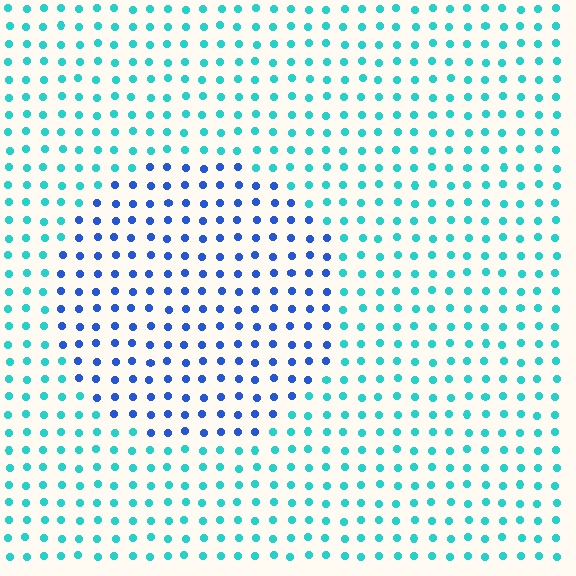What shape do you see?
I see a circle.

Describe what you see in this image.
The image is filled with small cyan elements in a uniform arrangement. A circle-shaped region is visible where the elements are tinted to a slightly different hue, forming a subtle color boundary.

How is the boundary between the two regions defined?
The boundary is defined purely by a slight shift in hue (about 46 degrees). Spacing, size, and orientation are identical on both sides.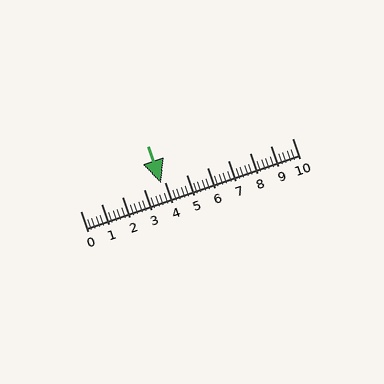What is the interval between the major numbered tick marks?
The major tick marks are spaced 1 units apart.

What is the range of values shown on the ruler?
The ruler shows values from 0 to 10.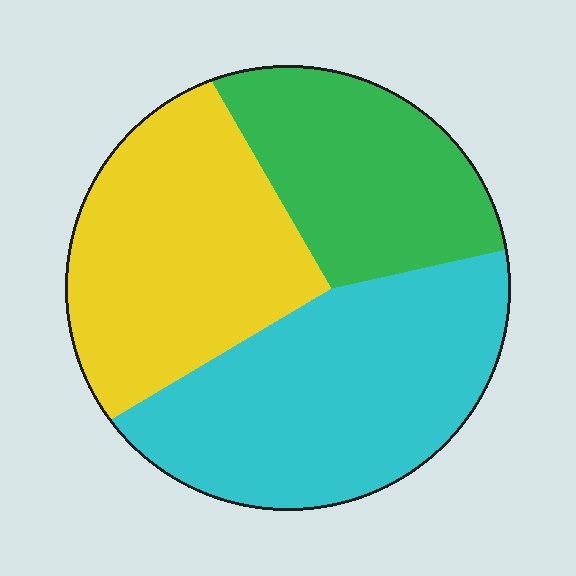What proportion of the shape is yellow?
Yellow covers roughly 35% of the shape.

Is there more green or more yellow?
Yellow.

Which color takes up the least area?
Green, at roughly 25%.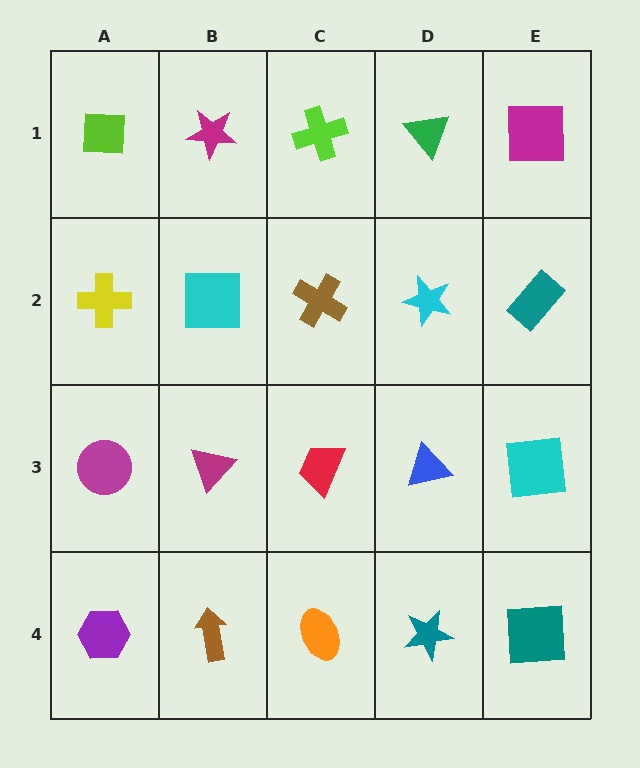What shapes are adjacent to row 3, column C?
A brown cross (row 2, column C), an orange ellipse (row 4, column C), a magenta triangle (row 3, column B), a blue triangle (row 3, column D).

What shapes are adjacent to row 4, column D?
A blue triangle (row 3, column D), an orange ellipse (row 4, column C), a teal square (row 4, column E).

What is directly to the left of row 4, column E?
A teal star.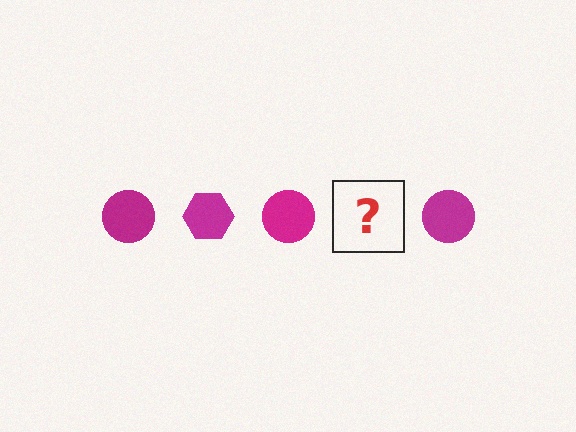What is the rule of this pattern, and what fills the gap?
The rule is that the pattern cycles through circle, hexagon shapes in magenta. The gap should be filled with a magenta hexagon.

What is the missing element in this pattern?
The missing element is a magenta hexagon.